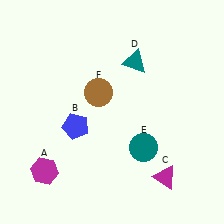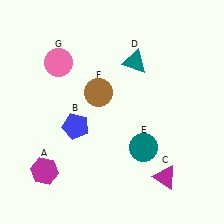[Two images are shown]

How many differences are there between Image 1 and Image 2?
There is 1 difference between the two images.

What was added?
A pink circle (G) was added in Image 2.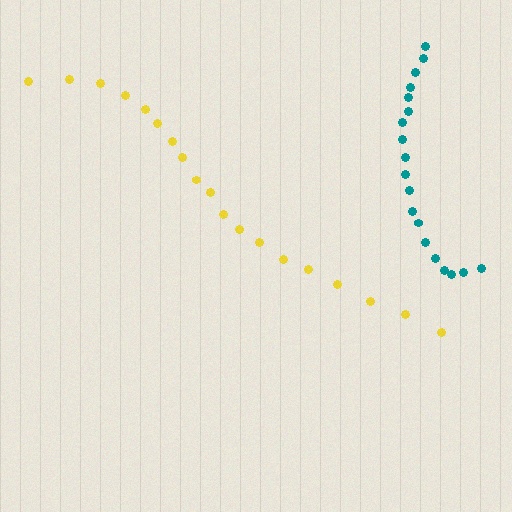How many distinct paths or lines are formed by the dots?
There are 2 distinct paths.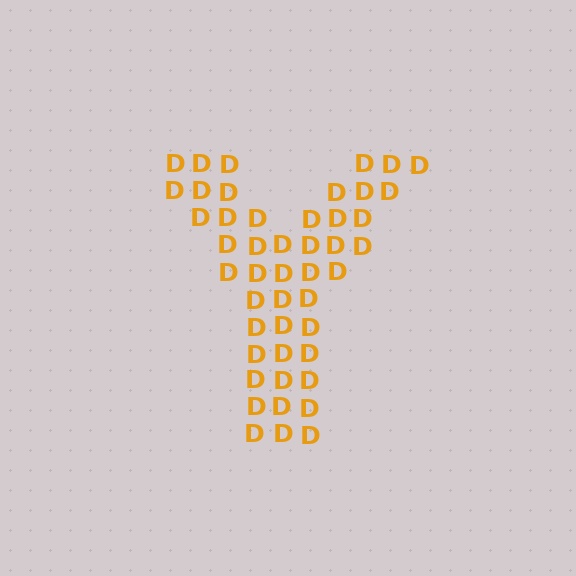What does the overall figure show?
The overall figure shows the letter Y.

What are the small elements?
The small elements are letter D's.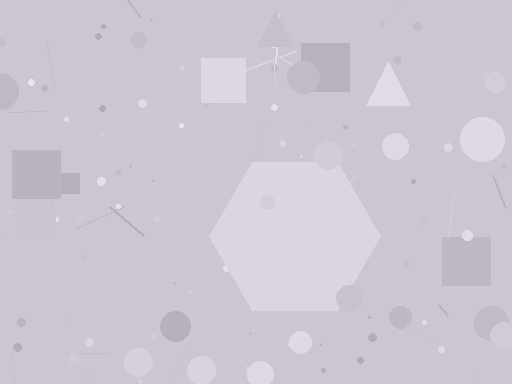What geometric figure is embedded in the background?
A hexagon is embedded in the background.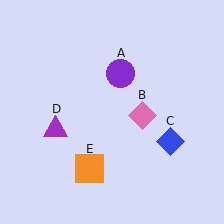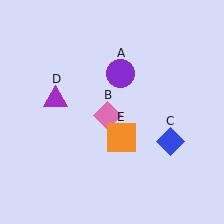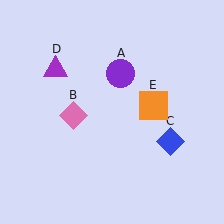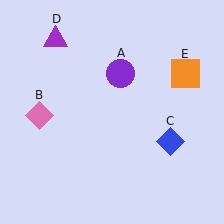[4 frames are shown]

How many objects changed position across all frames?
3 objects changed position: pink diamond (object B), purple triangle (object D), orange square (object E).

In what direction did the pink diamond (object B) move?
The pink diamond (object B) moved left.